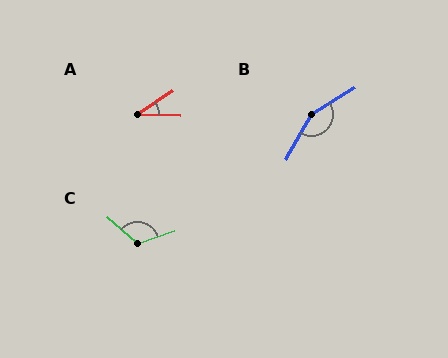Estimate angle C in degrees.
Approximately 121 degrees.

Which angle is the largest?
B, at approximately 151 degrees.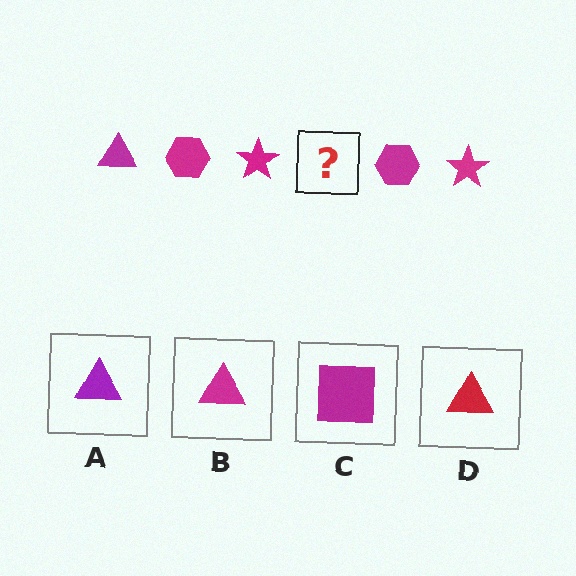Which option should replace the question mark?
Option B.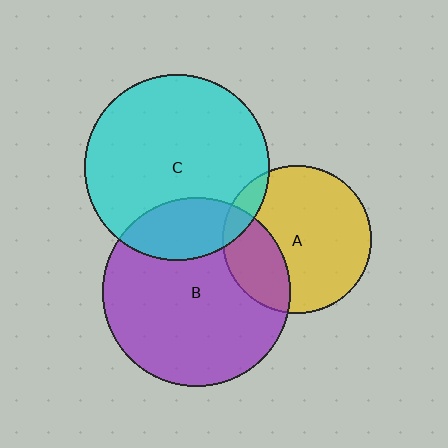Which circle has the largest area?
Circle B (purple).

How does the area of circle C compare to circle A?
Approximately 1.6 times.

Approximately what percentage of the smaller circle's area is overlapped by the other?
Approximately 10%.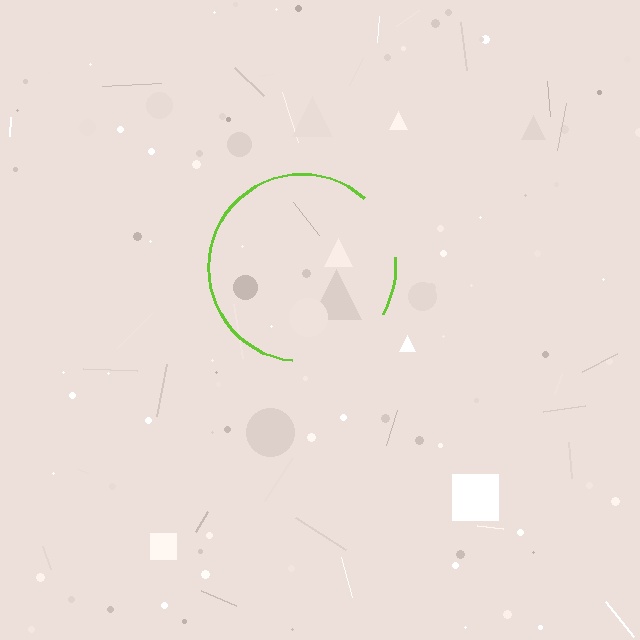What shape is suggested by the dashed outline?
The dashed outline suggests a circle.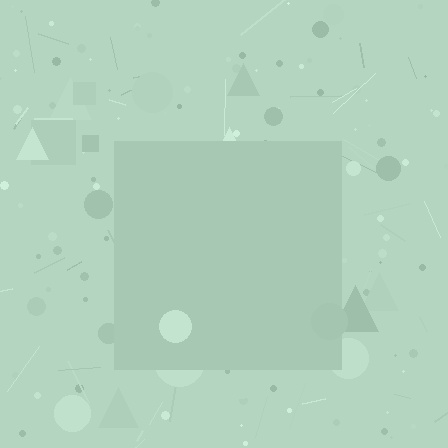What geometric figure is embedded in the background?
A square is embedded in the background.